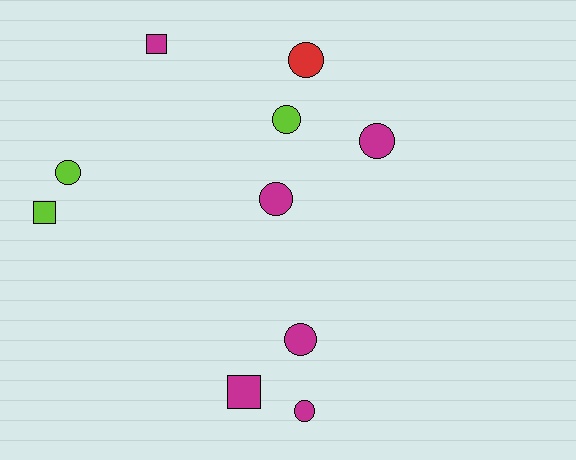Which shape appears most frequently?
Circle, with 7 objects.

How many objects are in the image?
There are 10 objects.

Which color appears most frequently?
Magenta, with 6 objects.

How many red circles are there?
There is 1 red circle.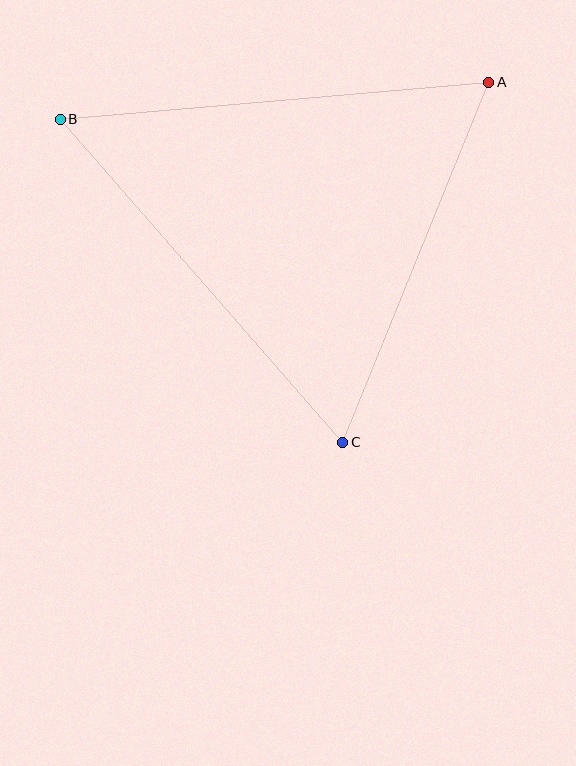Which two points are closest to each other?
Points A and C are closest to each other.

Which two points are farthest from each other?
Points A and B are farthest from each other.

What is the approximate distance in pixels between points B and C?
The distance between B and C is approximately 430 pixels.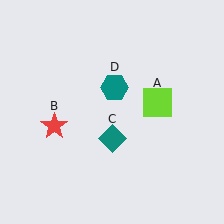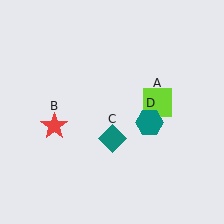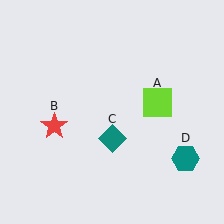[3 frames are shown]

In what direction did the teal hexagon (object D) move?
The teal hexagon (object D) moved down and to the right.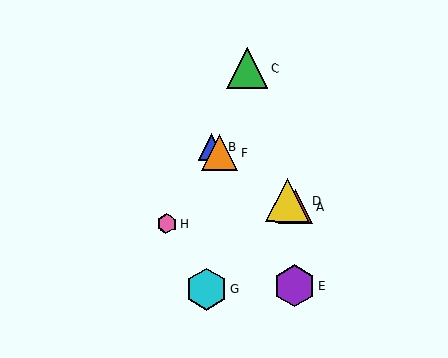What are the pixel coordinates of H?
Object H is at (166, 224).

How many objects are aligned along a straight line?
4 objects (A, B, D, F) are aligned along a straight line.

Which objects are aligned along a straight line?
Objects A, B, D, F are aligned along a straight line.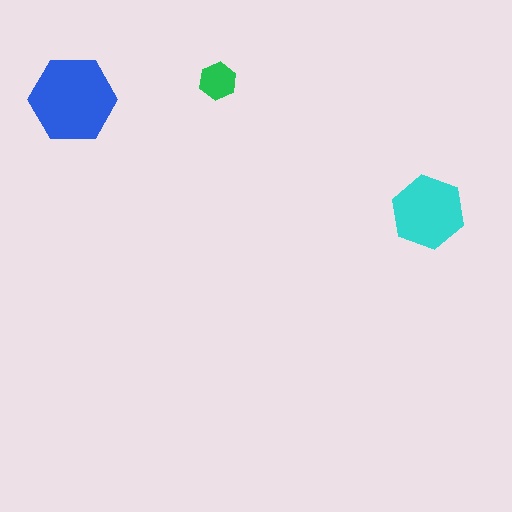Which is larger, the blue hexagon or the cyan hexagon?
The blue one.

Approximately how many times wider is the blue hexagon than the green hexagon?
About 2.5 times wider.